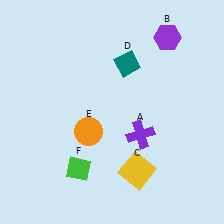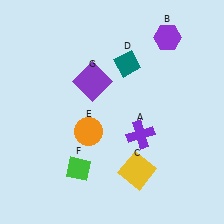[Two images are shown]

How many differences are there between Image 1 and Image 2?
There is 1 difference between the two images.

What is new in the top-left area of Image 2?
A purple square (G) was added in the top-left area of Image 2.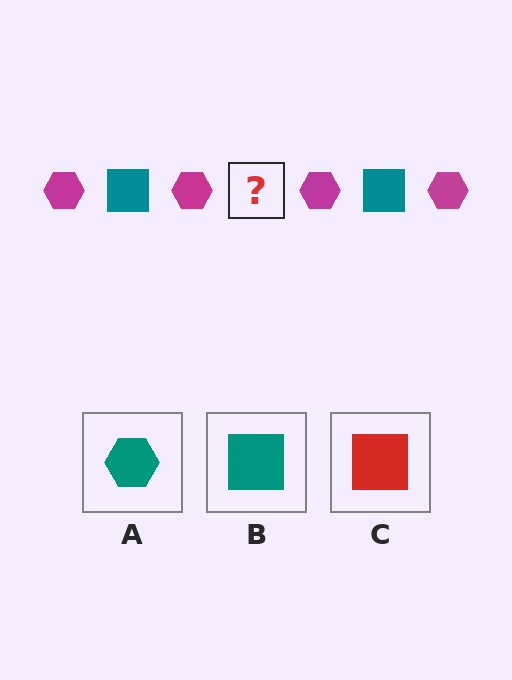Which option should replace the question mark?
Option B.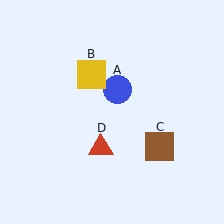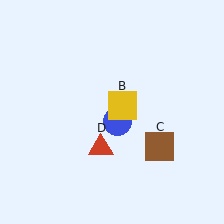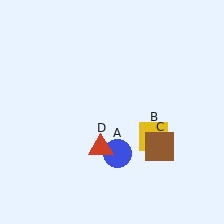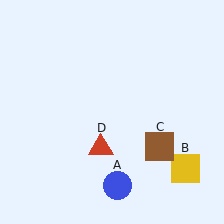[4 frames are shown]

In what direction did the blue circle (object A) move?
The blue circle (object A) moved down.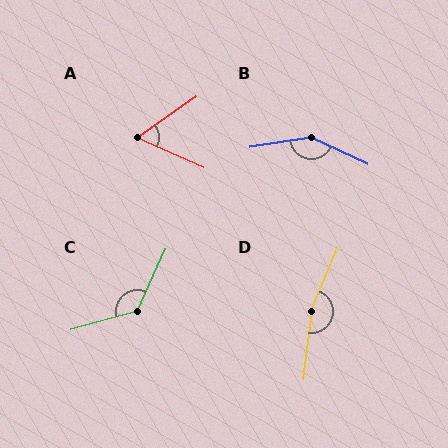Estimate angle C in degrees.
Approximately 130 degrees.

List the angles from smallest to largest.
A (59°), C (130°), B (147°), D (165°).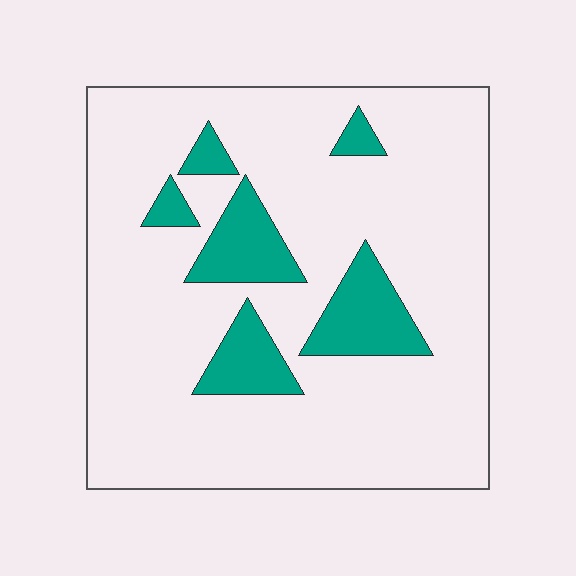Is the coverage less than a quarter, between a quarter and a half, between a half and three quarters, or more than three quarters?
Less than a quarter.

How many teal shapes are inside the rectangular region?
6.